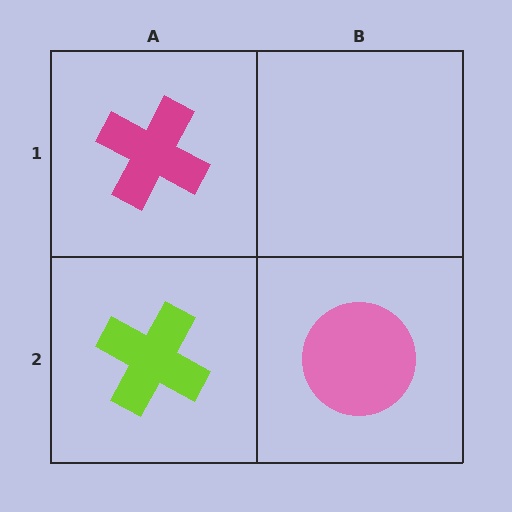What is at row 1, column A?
A magenta cross.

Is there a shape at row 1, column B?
No, that cell is empty.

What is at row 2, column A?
A lime cross.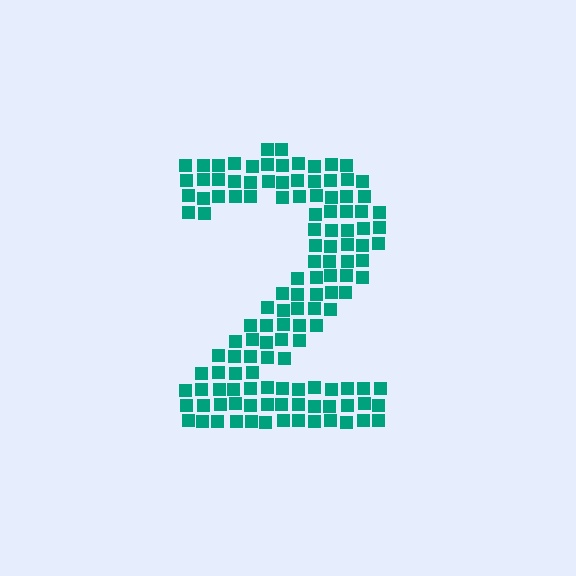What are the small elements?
The small elements are squares.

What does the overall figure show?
The overall figure shows the digit 2.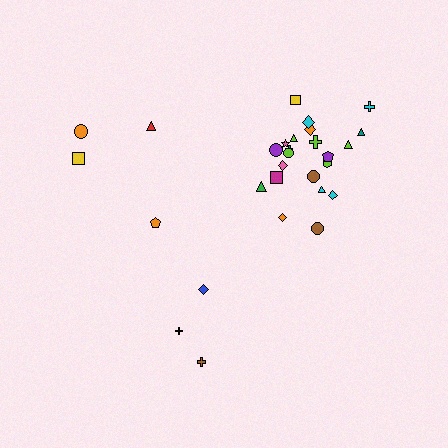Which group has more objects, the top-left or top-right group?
The top-right group.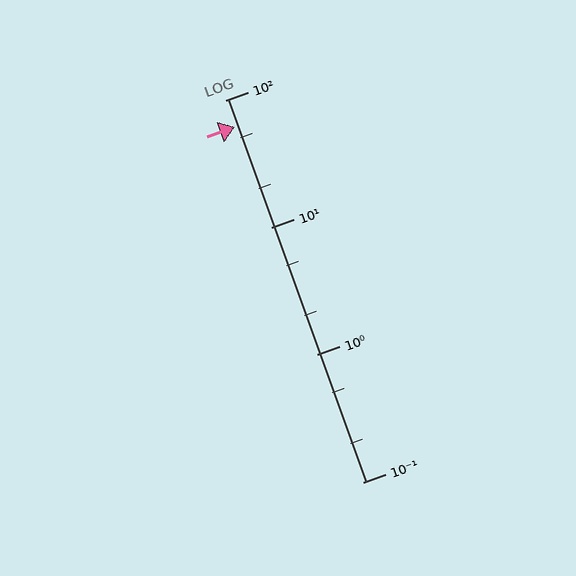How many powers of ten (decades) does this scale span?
The scale spans 3 decades, from 0.1 to 100.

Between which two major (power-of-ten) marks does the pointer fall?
The pointer is between 10 and 100.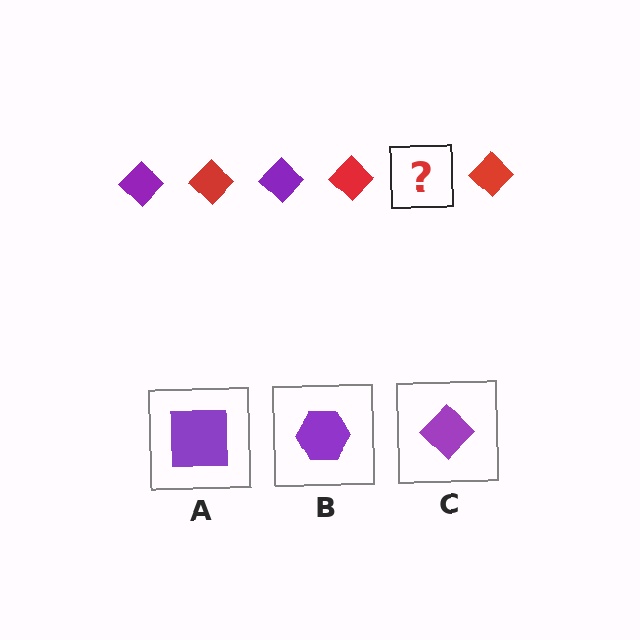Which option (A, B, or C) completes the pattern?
C.